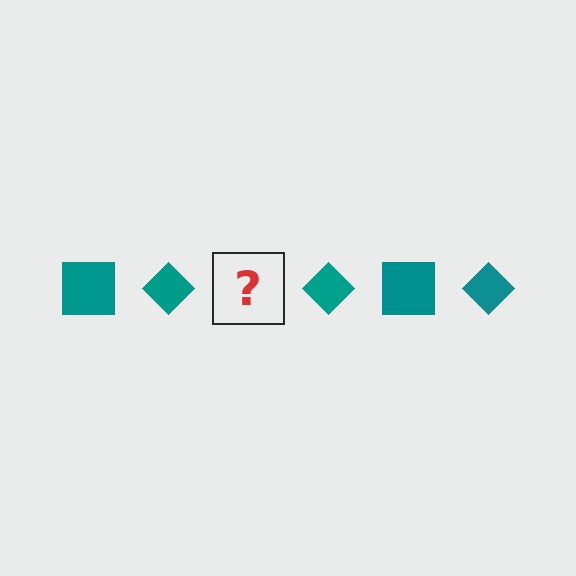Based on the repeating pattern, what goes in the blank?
The blank should be a teal square.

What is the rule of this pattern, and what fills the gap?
The rule is that the pattern cycles through square, diamond shapes in teal. The gap should be filled with a teal square.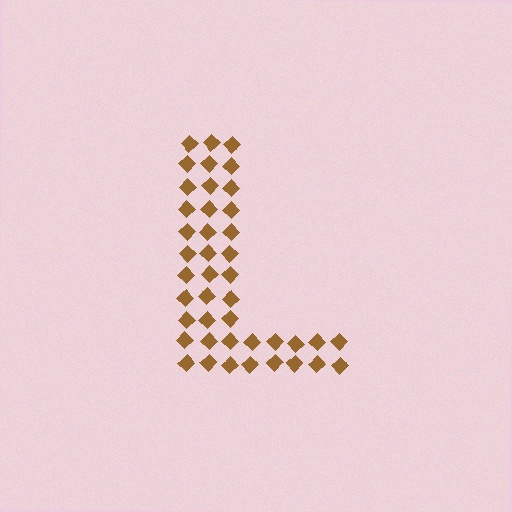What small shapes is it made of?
It is made of small diamonds.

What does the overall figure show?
The overall figure shows the letter L.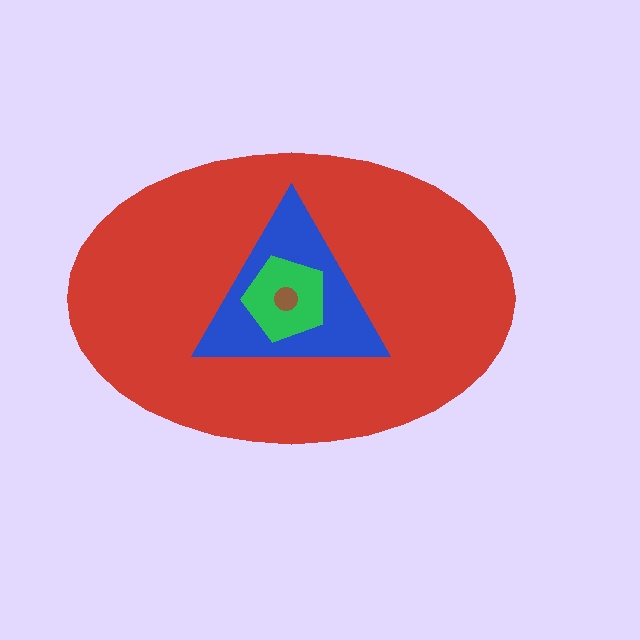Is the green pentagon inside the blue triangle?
Yes.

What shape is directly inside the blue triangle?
The green pentagon.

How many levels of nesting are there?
4.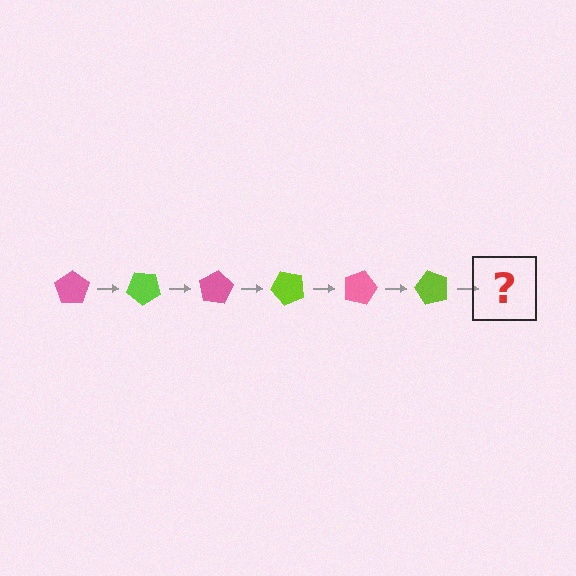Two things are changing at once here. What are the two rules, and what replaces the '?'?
The two rules are that it rotates 40 degrees each step and the color cycles through pink and lime. The '?' should be a pink pentagon, rotated 240 degrees from the start.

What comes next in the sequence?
The next element should be a pink pentagon, rotated 240 degrees from the start.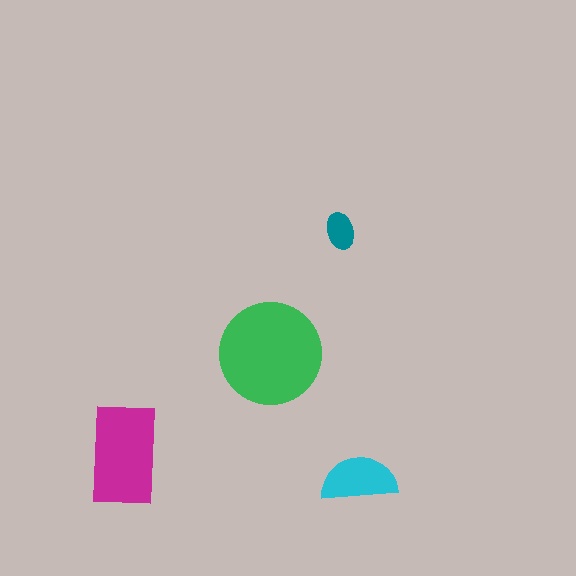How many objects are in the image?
There are 4 objects in the image.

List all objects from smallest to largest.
The teal ellipse, the cyan semicircle, the magenta rectangle, the green circle.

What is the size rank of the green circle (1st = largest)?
1st.